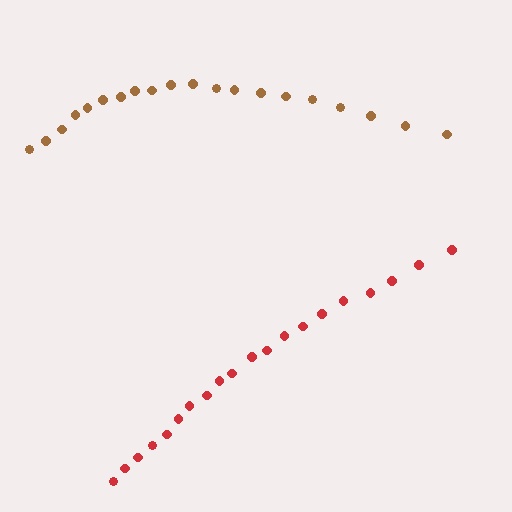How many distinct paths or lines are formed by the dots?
There are 2 distinct paths.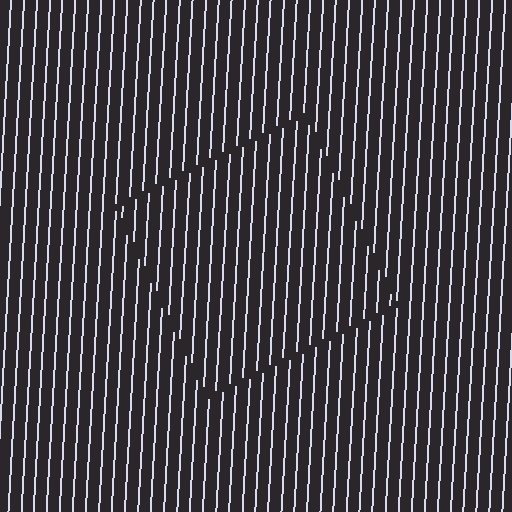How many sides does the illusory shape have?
4 sides — the line-ends trace a square.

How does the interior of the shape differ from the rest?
The interior of the shape contains the same grating, shifted by half a period — the contour is defined by the phase discontinuity where line-ends from the inner and outer gratings abut.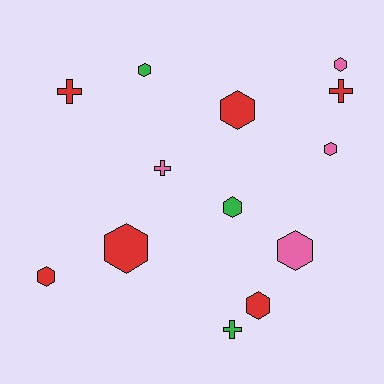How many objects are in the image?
There are 13 objects.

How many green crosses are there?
There is 1 green cross.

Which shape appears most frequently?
Hexagon, with 9 objects.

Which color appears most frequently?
Red, with 6 objects.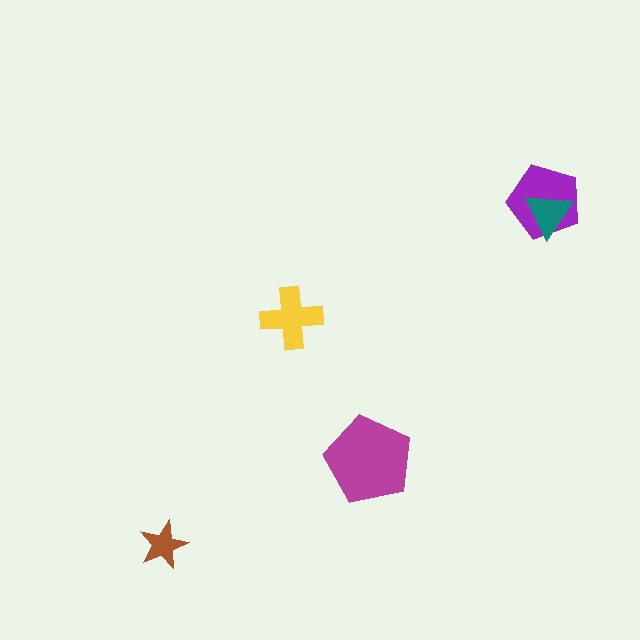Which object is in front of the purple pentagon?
The teal triangle is in front of the purple pentagon.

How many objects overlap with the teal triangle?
1 object overlaps with the teal triangle.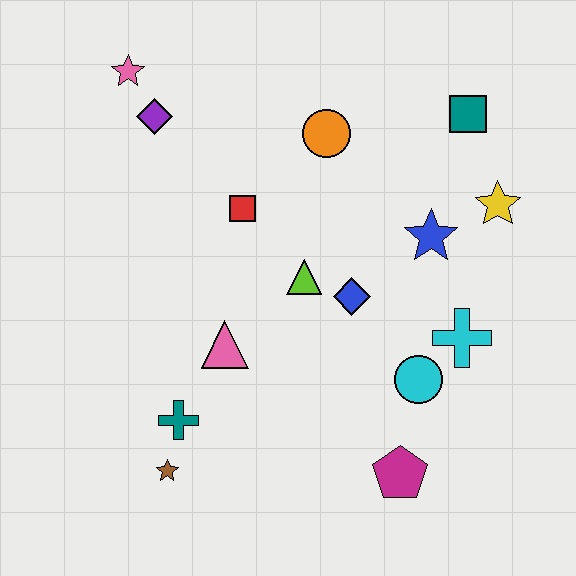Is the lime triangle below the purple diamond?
Yes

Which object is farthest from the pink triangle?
The teal square is farthest from the pink triangle.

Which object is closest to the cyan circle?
The cyan cross is closest to the cyan circle.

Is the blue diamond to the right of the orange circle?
Yes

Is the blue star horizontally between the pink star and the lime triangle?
No